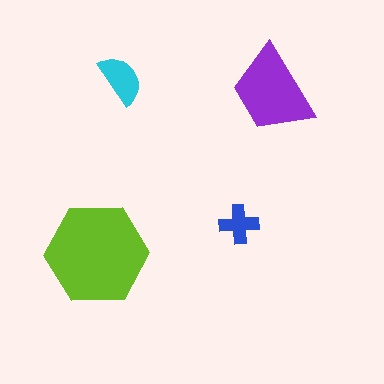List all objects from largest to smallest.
The lime hexagon, the purple trapezoid, the cyan semicircle, the blue cross.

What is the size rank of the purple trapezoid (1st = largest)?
2nd.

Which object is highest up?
The cyan semicircle is topmost.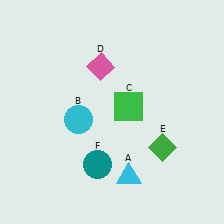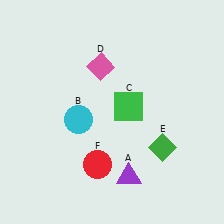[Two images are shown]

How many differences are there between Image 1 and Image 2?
There are 2 differences between the two images.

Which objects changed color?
A changed from cyan to purple. F changed from teal to red.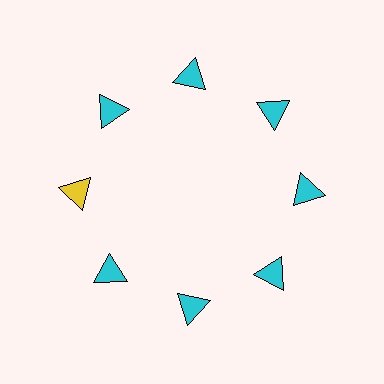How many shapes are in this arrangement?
There are 8 shapes arranged in a ring pattern.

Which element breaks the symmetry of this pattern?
The yellow triangle at roughly the 9 o'clock position breaks the symmetry. All other shapes are cyan triangles.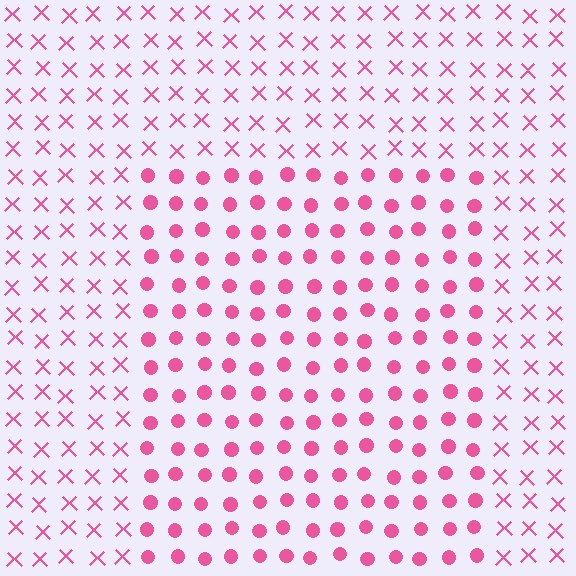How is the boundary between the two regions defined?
The boundary is defined by a change in element shape: circles inside vs. X marks outside. All elements share the same color and spacing.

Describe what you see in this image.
The image is filled with small pink elements arranged in a uniform grid. A rectangle-shaped region contains circles, while the surrounding area contains X marks. The boundary is defined purely by the change in element shape.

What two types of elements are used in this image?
The image uses circles inside the rectangle region and X marks outside it.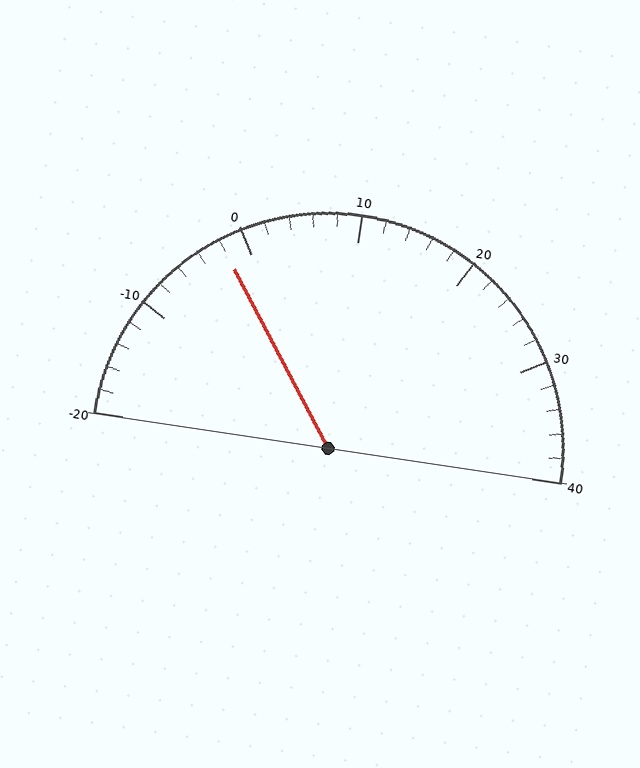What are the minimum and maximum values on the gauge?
The gauge ranges from -20 to 40.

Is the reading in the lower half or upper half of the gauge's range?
The reading is in the lower half of the range (-20 to 40).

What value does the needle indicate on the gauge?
The needle indicates approximately -2.